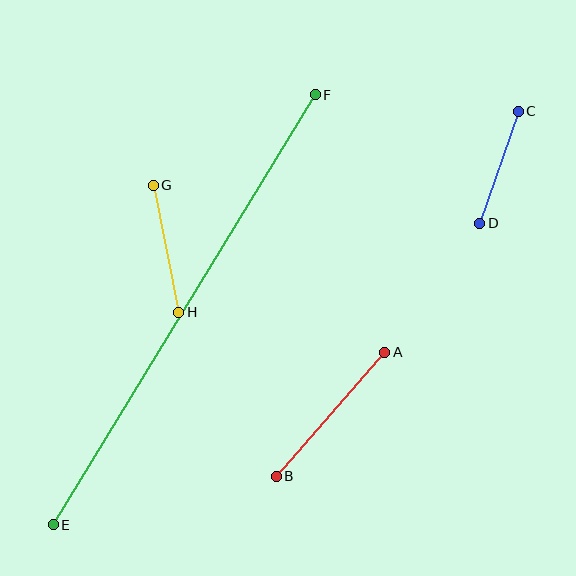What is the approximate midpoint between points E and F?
The midpoint is at approximately (184, 310) pixels.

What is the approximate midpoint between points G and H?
The midpoint is at approximately (166, 249) pixels.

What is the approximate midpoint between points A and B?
The midpoint is at approximately (330, 414) pixels.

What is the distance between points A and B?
The distance is approximately 165 pixels.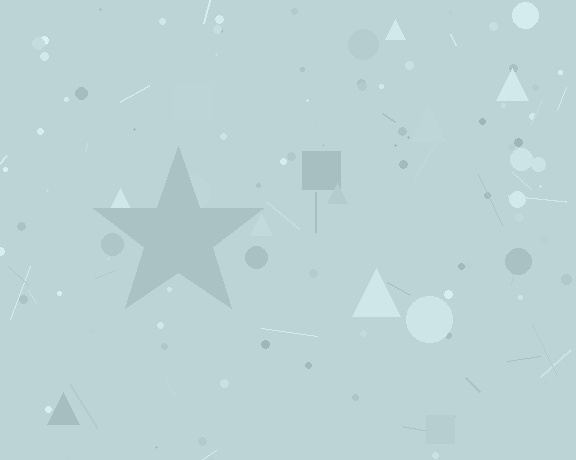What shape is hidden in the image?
A star is hidden in the image.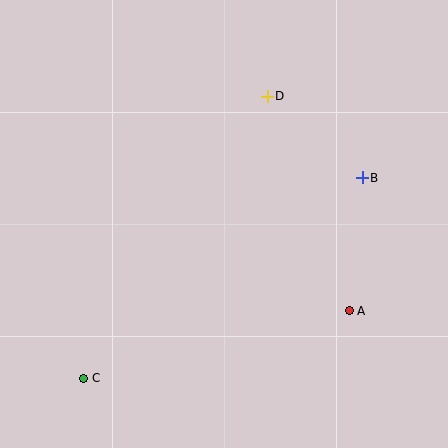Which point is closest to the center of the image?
Point D at (267, 96) is closest to the center.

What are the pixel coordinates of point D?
Point D is at (267, 96).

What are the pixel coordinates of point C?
Point C is at (84, 378).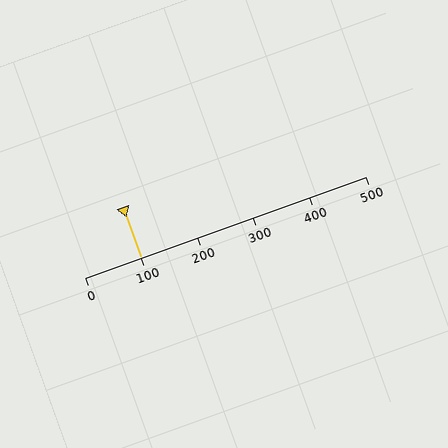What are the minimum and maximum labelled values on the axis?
The axis runs from 0 to 500.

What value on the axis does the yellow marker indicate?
The marker indicates approximately 100.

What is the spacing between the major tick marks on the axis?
The major ticks are spaced 100 apart.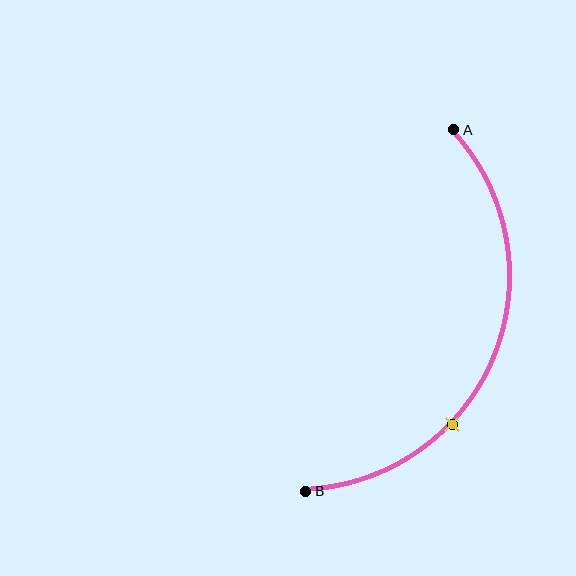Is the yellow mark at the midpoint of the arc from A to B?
No. The yellow mark lies on the arc but is closer to endpoint B. The arc midpoint would be at the point on the curve equidistant along the arc from both A and B.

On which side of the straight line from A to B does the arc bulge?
The arc bulges to the right of the straight line connecting A and B.